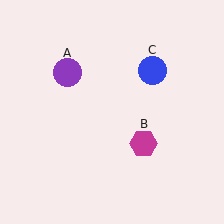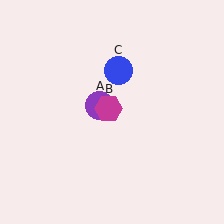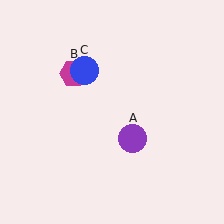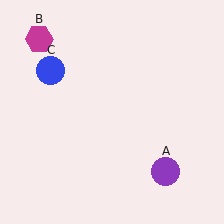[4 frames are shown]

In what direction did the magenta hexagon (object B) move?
The magenta hexagon (object B) moved up and to the left.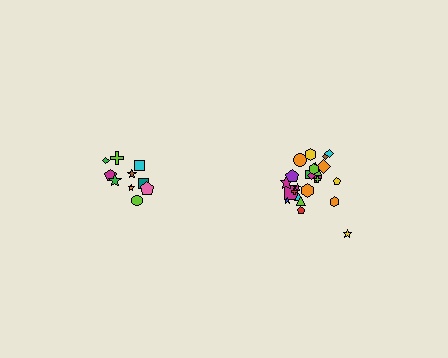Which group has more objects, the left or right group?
The right group.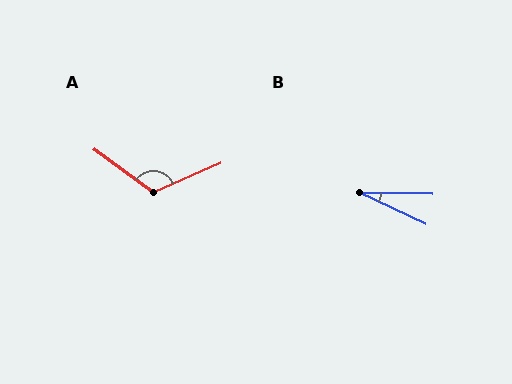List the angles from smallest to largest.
B (24°), A (119°).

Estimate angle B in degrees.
Approximately 24 degrees.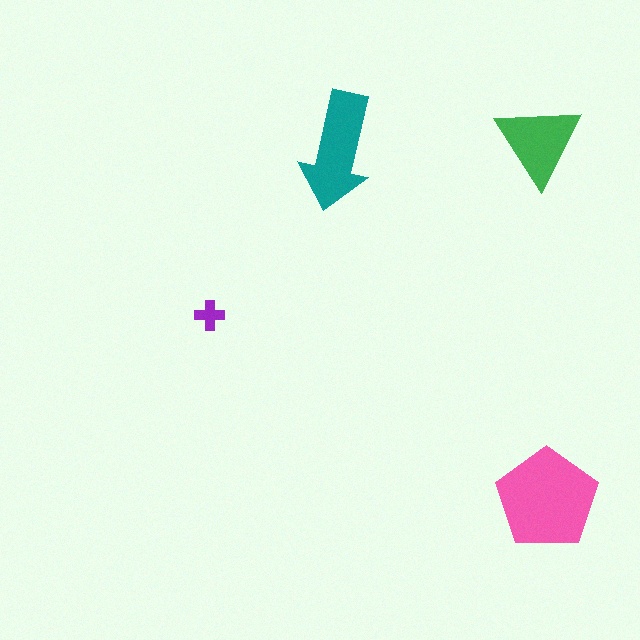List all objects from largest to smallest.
The pink pentagon, the teal arrow, the green triangle, the purple cross.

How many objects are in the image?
There are 4 objects in the image.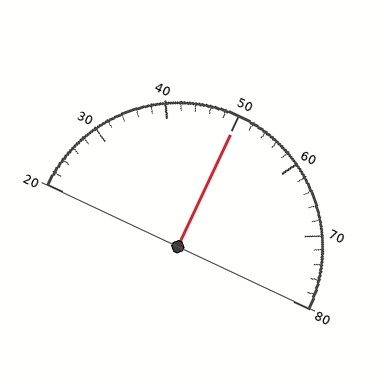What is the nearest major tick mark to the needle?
The nearest major tick mark is 50.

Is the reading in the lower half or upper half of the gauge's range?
The reading is in the upper half of the range (20 to 80).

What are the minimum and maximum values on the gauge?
The gauge ranges from 20 to 80.